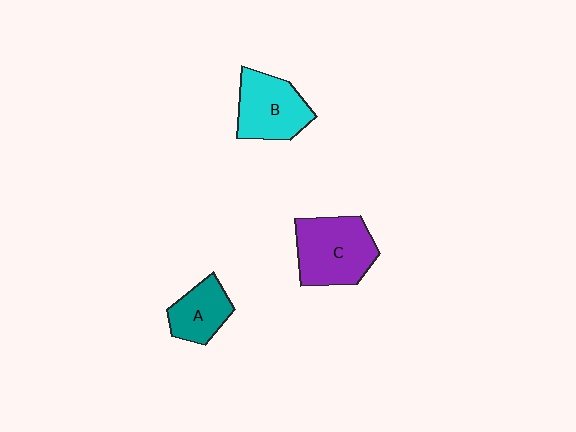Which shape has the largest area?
Shape C (purple).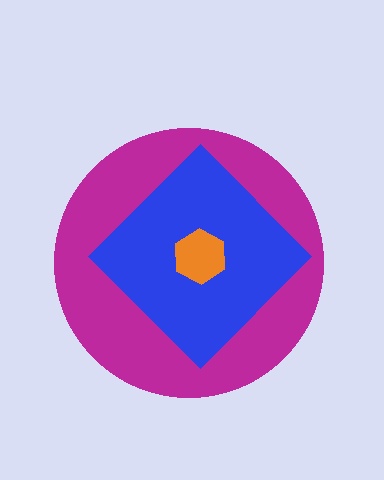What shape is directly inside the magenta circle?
The blue diamond.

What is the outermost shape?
The magenta circle.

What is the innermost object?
The orange hexagon.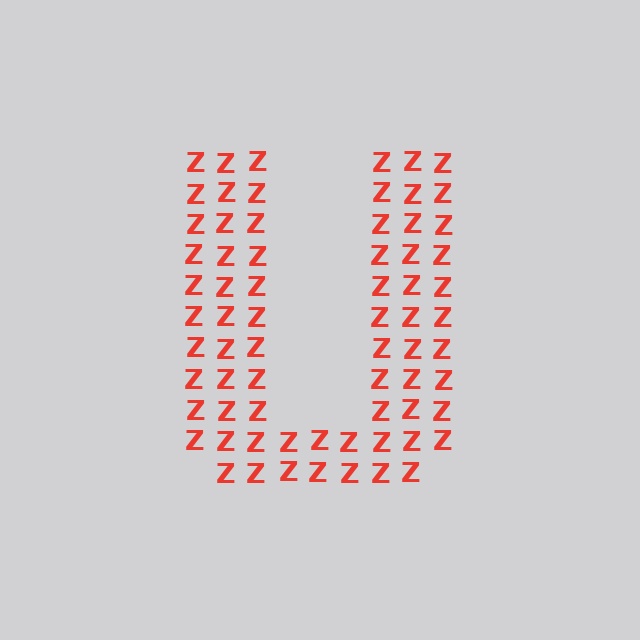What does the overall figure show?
The overall figure shows the letter U.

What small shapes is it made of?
It is made of small letter Z's.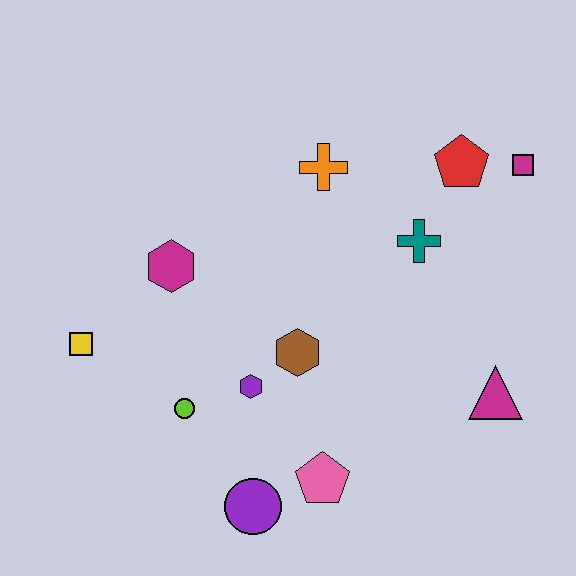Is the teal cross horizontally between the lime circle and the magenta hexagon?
No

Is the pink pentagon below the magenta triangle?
Yes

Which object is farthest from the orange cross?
The purple circle is farthest from the orange cross.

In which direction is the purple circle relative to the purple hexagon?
The purple circle is below the purple hexagon.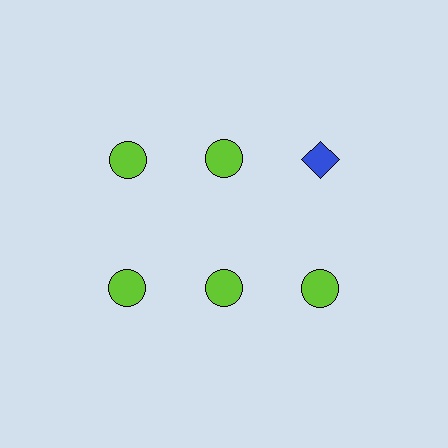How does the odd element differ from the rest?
It differs in both color (blue instead of lime) and shape (diamond instead of circle).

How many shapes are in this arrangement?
There are 6 shapes arranged in a grid pattern.